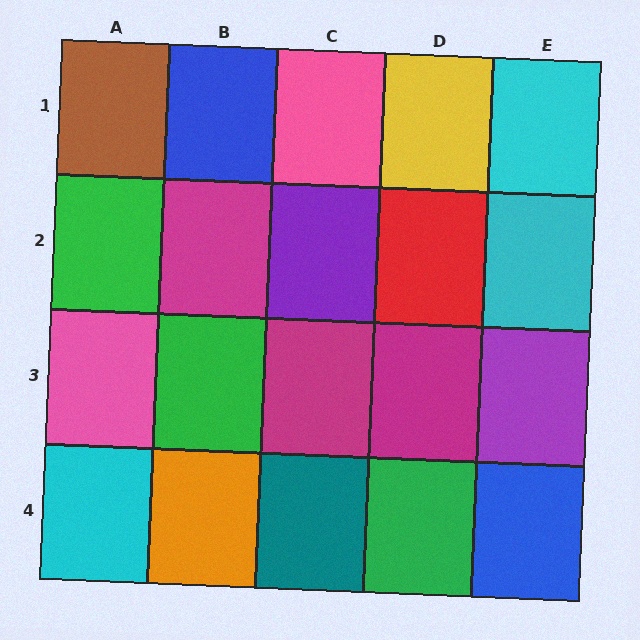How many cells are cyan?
3 cells are cyan.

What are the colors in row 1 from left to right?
Brown, blue, pink, yellow, cyan.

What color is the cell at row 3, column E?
Purple.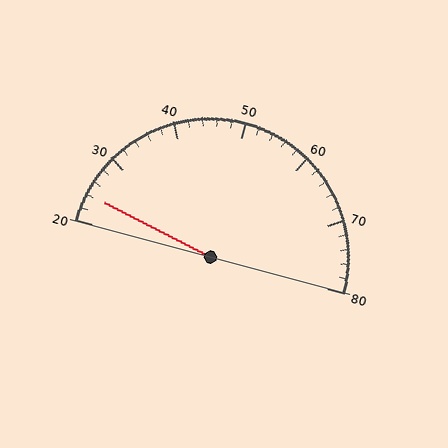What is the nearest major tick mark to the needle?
The nearest major tick mark is 20.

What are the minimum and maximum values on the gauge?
The gauge ranges from 20 to 80.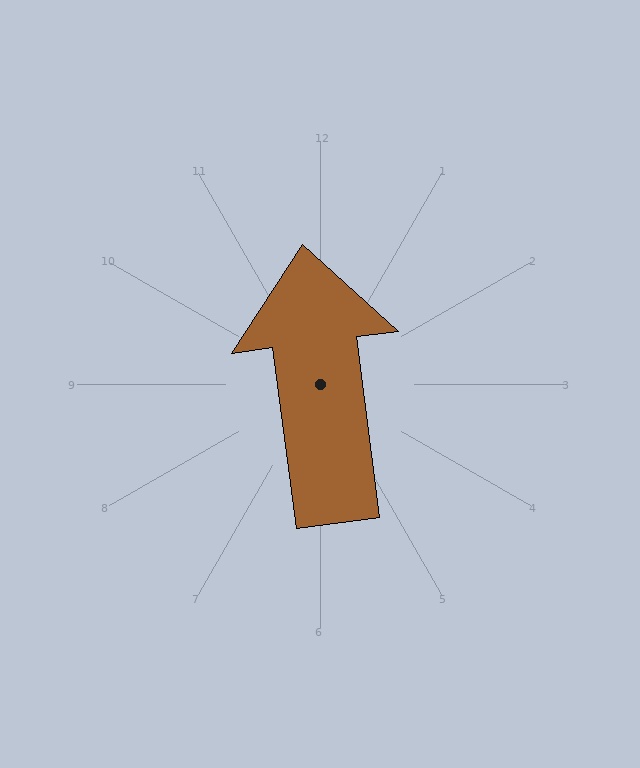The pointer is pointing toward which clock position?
Roughly 12 o'clock.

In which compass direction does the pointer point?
North.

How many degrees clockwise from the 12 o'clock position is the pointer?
Approximately 353 degrees.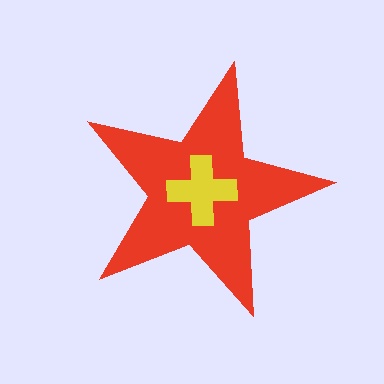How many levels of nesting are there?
2.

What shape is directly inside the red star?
The yellow cross.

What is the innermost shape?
The yellow cross.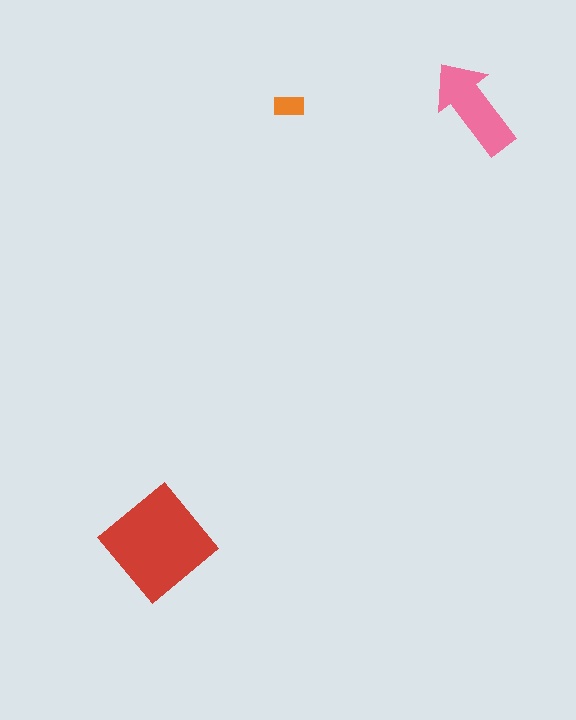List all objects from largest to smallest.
The red diamond, the pink arrow, the orange rectangle.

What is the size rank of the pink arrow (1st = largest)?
2nd.